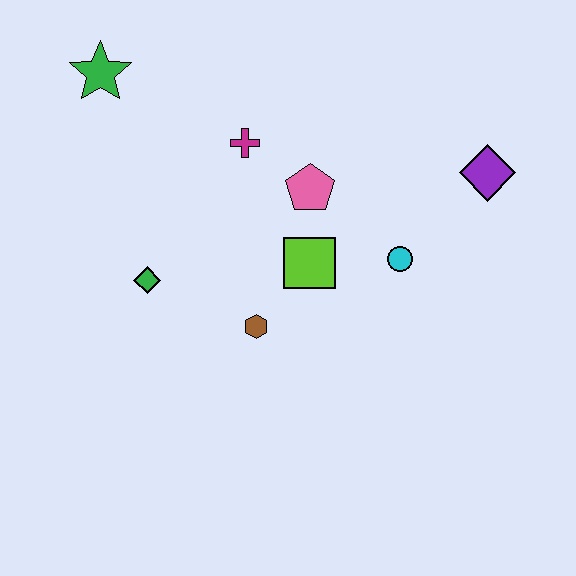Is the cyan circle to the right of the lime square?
Yes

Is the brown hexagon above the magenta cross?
No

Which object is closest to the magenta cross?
The pink pentagon is closest to the magenta cross.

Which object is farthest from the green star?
The purple diamond is farthest from the green star.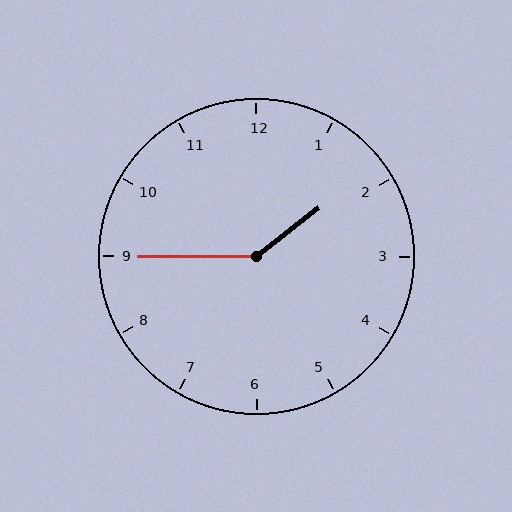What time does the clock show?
1:45.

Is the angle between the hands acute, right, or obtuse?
It is obtuse.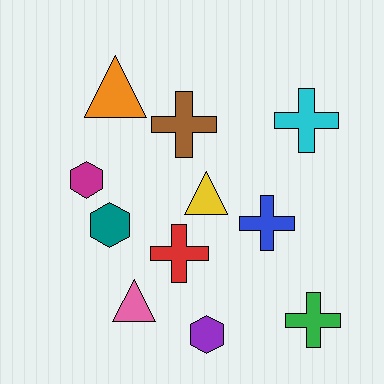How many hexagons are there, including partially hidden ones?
There are 3 hexagons.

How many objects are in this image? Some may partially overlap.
There are 11 objects.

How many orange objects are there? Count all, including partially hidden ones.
There is 1 orange object.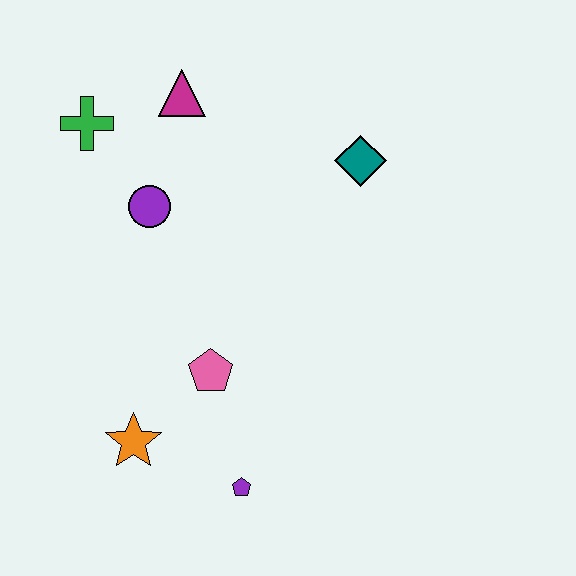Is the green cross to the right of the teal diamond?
No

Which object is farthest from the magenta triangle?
The purple pentagon is farthest from the magenta triangle.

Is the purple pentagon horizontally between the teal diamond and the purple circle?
Yes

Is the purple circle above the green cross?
No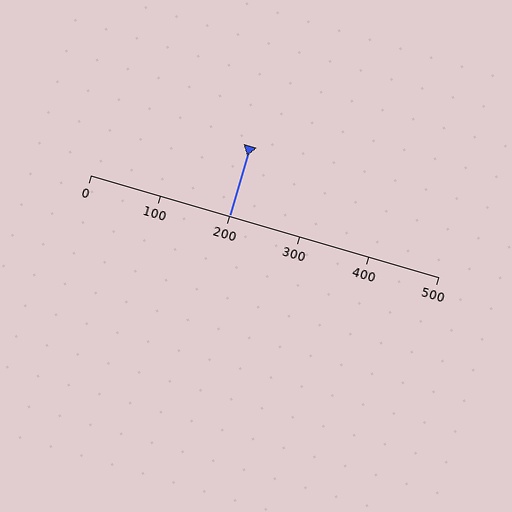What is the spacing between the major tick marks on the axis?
The major ticks are spaced 100 apart.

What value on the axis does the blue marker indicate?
The marker indicates approximately 200.